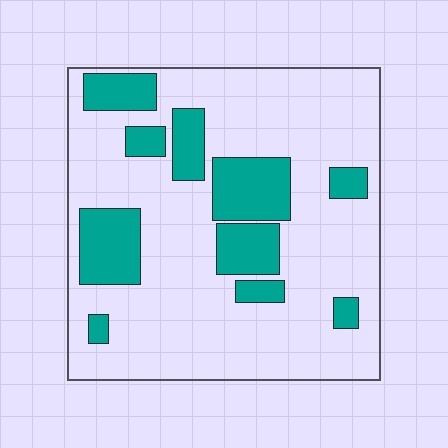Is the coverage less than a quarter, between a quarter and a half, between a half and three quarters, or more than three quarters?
Less than a quarter.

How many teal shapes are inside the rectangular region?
10.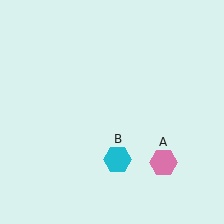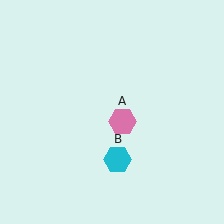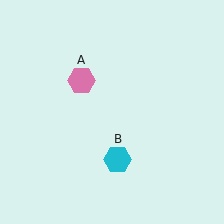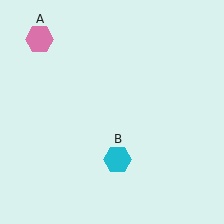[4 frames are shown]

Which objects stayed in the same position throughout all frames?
Cyan hexagon (object B) remained stationary.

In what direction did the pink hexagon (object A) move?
The pink hexagon (object A) moved up and to the left.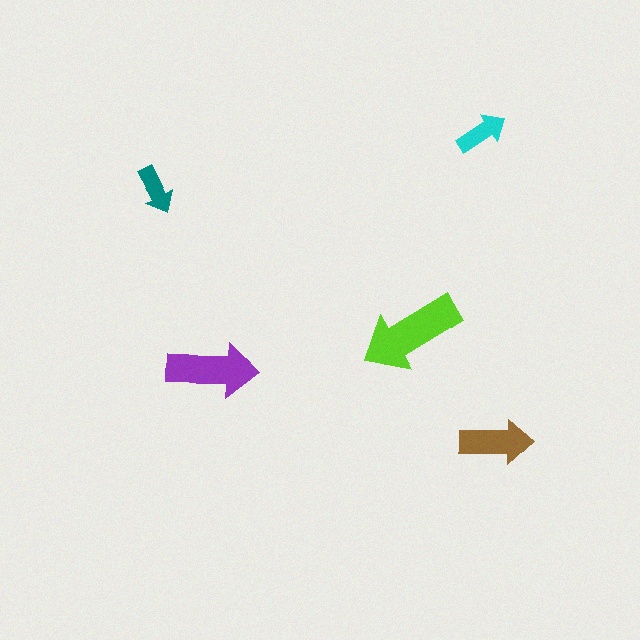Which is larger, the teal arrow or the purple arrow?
The purple one.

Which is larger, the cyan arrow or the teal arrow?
The cyan one.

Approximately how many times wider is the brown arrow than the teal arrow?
About 1.5 times wider.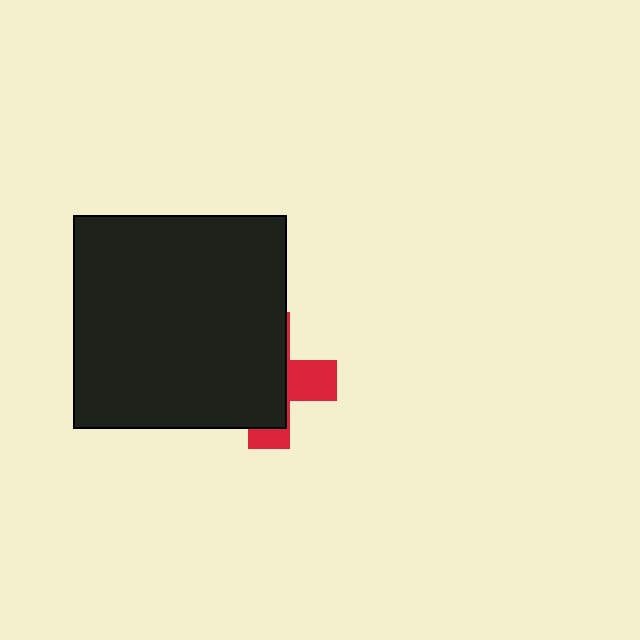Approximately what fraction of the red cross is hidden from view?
Roughly 69% of the red cross is hidden behind the black rectangle.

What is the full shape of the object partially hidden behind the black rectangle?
The partially hidden object is a red cross.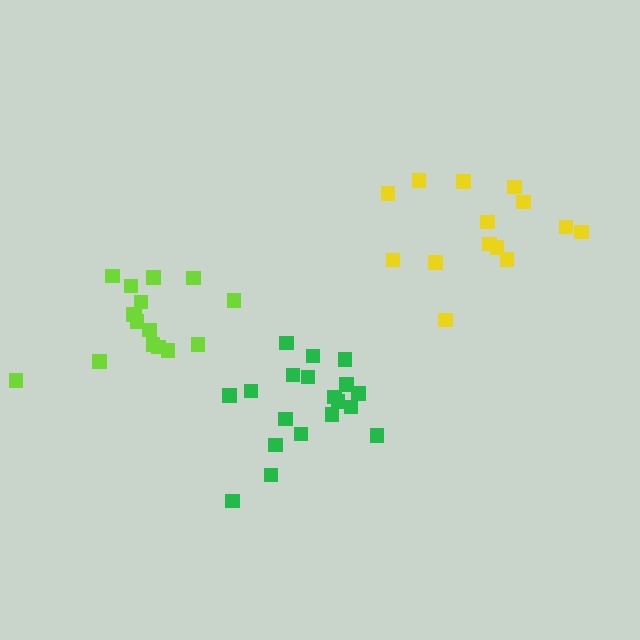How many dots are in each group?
Group 1: 14 dots, Group 2: 19 dots, Group 3: 16 dots (49 total).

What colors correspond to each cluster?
The clusters are colored: yellow, green, lime.